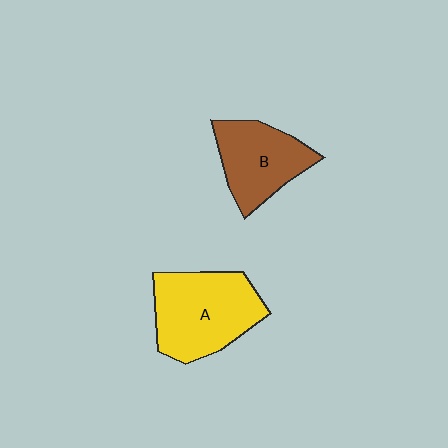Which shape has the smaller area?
Shape B (brown).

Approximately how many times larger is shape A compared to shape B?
Approximately 1.3 times.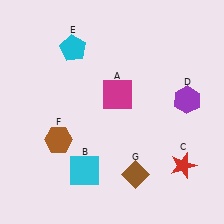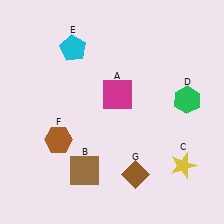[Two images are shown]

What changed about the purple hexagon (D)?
In Image 1, D is purple. In Image 2, it changed to green.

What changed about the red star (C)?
In Image 1, C is red. In Image 2, it changed to yellow.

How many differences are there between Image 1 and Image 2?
There are 3 differences between the two images.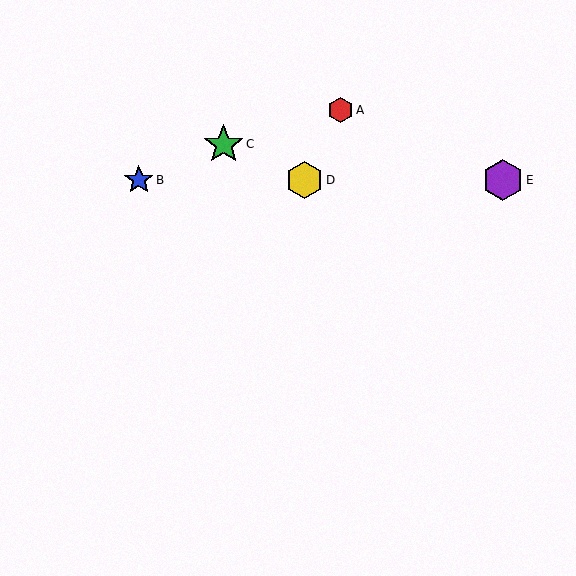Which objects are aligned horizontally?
Objects B, D, E are aligned horizontally.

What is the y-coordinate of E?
Object E is at y≈180.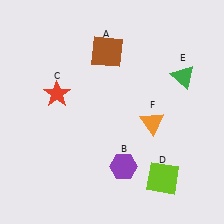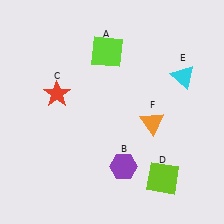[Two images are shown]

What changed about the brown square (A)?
In Image 1, A is brown. In Image 2, it changed to lime.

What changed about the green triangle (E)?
In Image 1, E is green. In Image 2, it changed to cyan.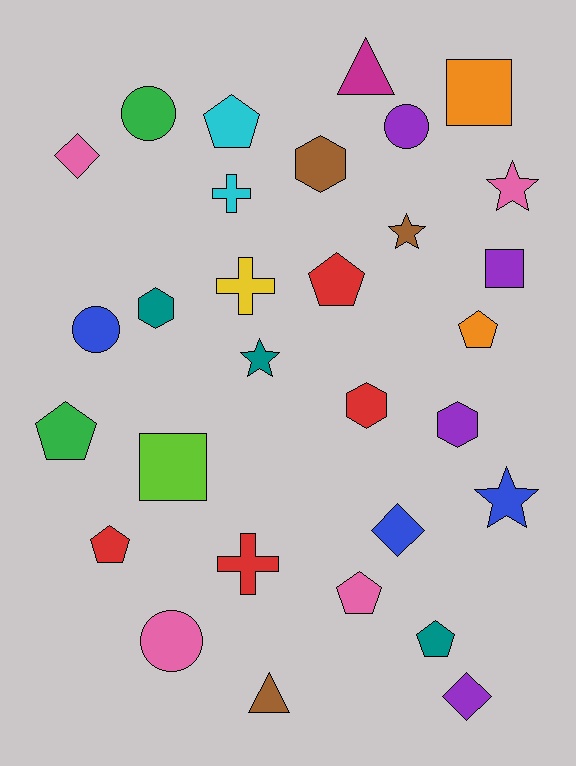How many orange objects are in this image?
There are 2 orange objects.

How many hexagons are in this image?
There are 4 hexagons.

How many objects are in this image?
There are 30 objects.